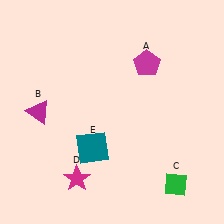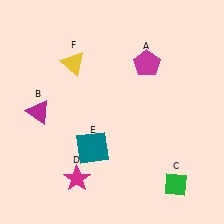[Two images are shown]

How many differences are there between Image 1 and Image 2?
There is 1 difference between the two images.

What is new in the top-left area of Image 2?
A yellow triangle (F) was added in the top-left area of Image 2.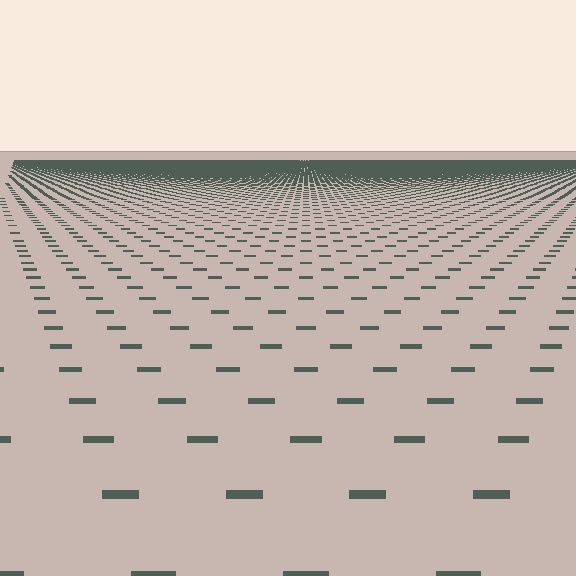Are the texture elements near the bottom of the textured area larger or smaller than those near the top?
Larger. Near the bottom, elements are closer to the viewer and appear at a bigger on-screen size.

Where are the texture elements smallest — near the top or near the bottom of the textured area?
Near the top.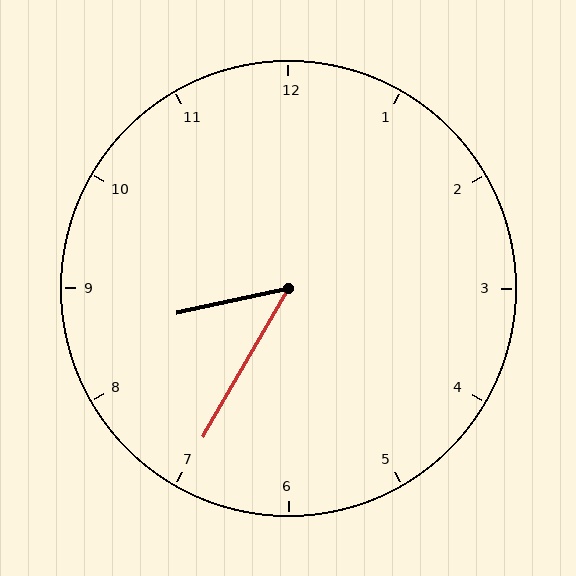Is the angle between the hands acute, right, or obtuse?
It is acute.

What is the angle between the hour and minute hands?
Approximately 48 degrees.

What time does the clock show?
8:35.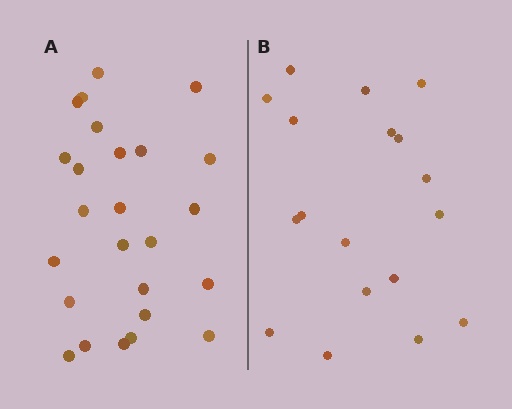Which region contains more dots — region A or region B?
Region A (the left region) has more dots.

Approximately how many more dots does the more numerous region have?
Region A has roughly 8 or so more dots than region B.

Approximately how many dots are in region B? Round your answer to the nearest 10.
About 20 dots. (The exact count is 18, which rounds to 20.)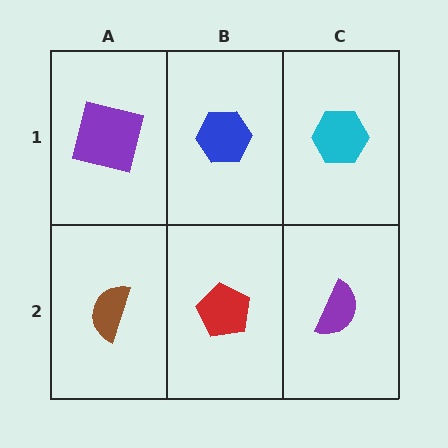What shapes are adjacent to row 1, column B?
A red pentagon (row 2, column B), a purple square (row 1, column A), a cyan hexagon (row 1, column C).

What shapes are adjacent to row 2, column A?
A purple square (row 1, column A), a red pentagon (row 2, column B).